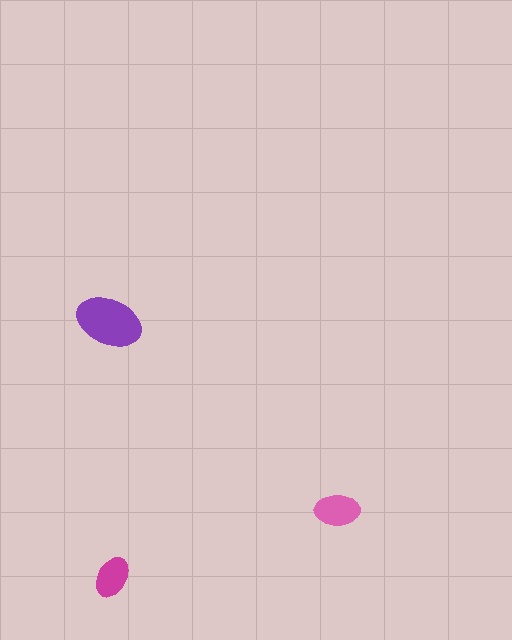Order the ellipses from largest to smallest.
the purple one, the pink one, the magenta one.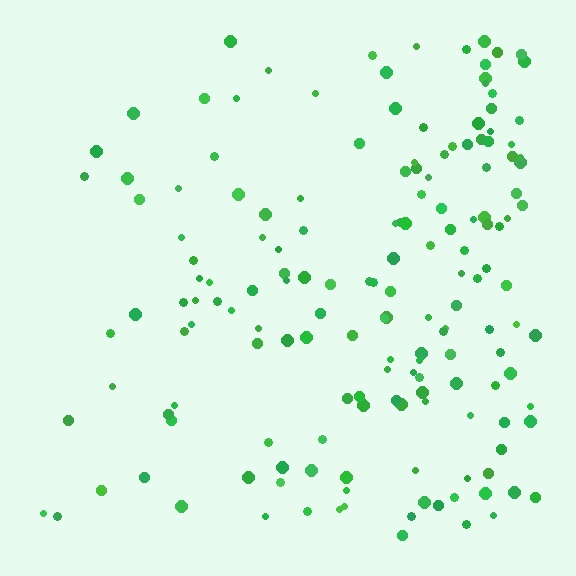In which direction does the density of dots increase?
From left to right, with the right side densest.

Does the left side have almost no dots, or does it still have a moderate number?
Still a moderate number, just noticeably fewer than the right.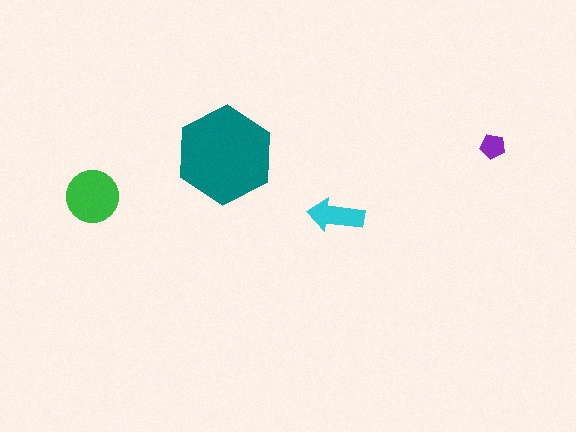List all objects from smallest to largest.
The purple pentagon, the cyan arrow, the green circle, the teal hexagon.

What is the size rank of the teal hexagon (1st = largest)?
1st.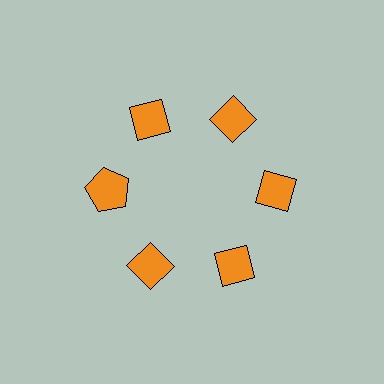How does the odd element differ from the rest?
It has a different shape: pentagon instead of diamond.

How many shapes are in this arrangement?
There are 6 shapes arranged in a ring pattern.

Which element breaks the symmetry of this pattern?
The orange pentagon at roughly the 9 o'clock position breaks the symmetry. All other shapes are orange diamonds.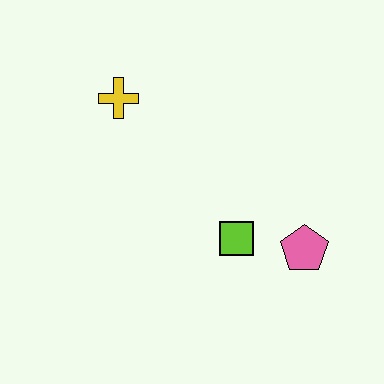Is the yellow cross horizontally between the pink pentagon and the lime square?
No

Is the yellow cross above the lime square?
Yes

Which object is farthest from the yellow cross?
The pink pentagon is farthest from the yellow cross.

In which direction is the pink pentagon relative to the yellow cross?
The pink pentagon is to the right of the yellow cross.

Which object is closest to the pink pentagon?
The lime square is closest to the pink pentagon.